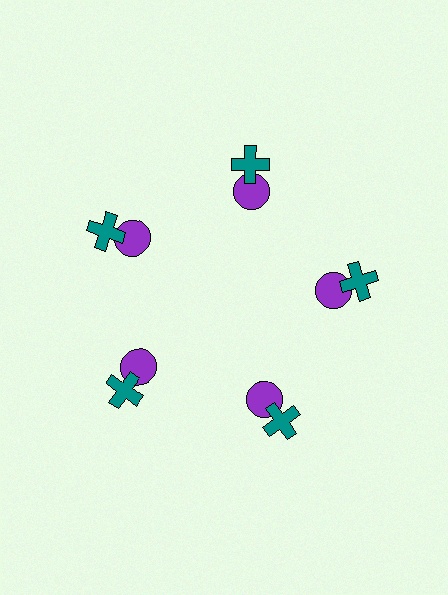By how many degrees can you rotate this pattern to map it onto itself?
The pattern maps onto itself every 72 degrees of rotation.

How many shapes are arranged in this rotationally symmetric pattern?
There are 10 shapes, arranged in 5 groups of 2.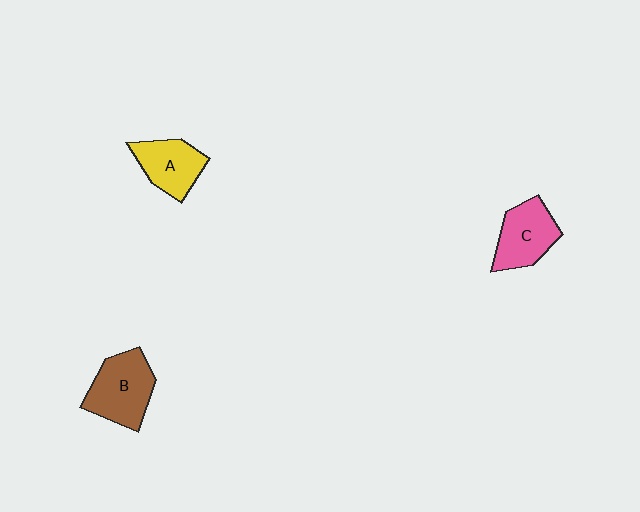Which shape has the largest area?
Shape B (brown).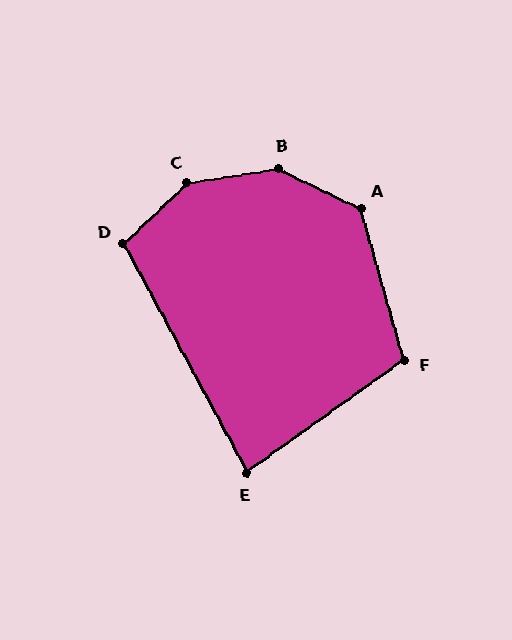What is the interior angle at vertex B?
Approximately 145 degrees (obtuse).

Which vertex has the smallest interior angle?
E, at approximately 83 degrees.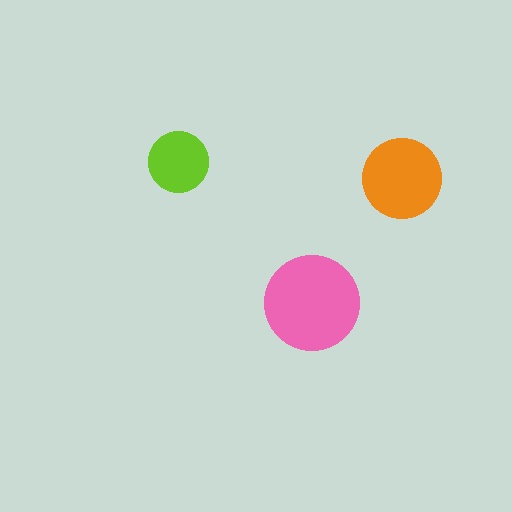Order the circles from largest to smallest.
the pink one, the orange one, the lime one.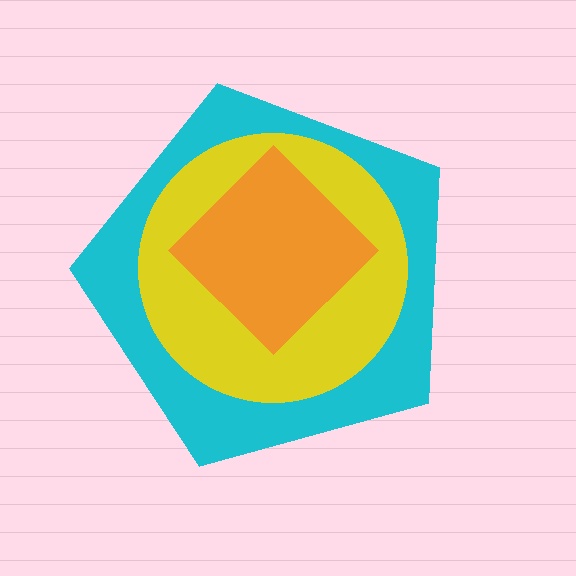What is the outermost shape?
The cyan pentagon.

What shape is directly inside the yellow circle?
The orange diamond.